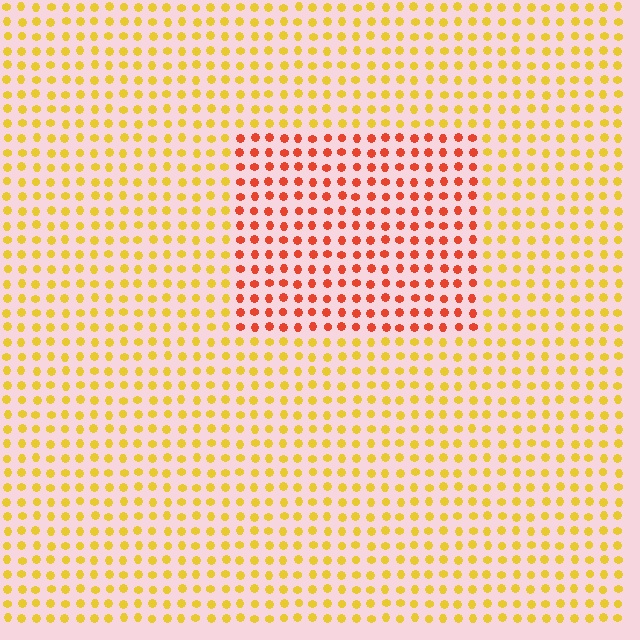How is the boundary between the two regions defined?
The boundary is defined purely by a slight shift in hue (about 44 degrees). Spacing, size, and orientation are identical on both sides.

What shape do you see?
I see a rectangle.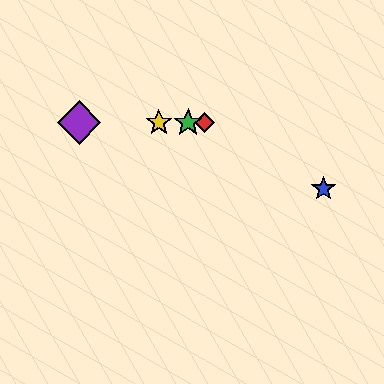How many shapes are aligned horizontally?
4 shapes (the red diamond, the green star, the yellow star, the purple diamond) are aligned horizontally.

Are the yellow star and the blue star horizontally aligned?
No, the yellow star is at y≈123 and the blue star is at y≈189.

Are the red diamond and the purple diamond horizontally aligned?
Yes, both are at y≈123.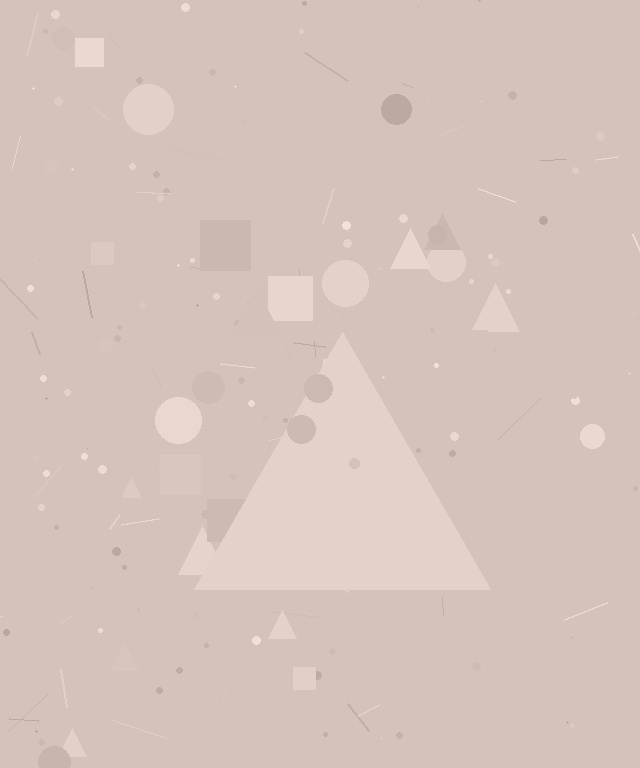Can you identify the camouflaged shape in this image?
The camouflaged shape is a triangle.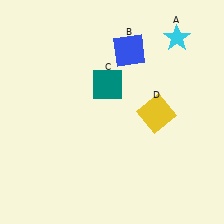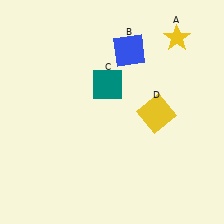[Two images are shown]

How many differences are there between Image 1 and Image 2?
There is 1 difference between the two images.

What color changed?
The star (A) changed from cyan in Image 1 to yellow in Image 2.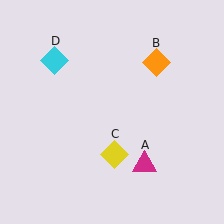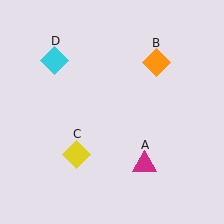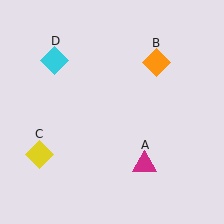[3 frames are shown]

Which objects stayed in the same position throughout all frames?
Magenta triangle (object A) and orange diamond (object B) and cyan diamond (object D) remained stationary.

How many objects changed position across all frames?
1 object changed position: yellow diamond (object C).